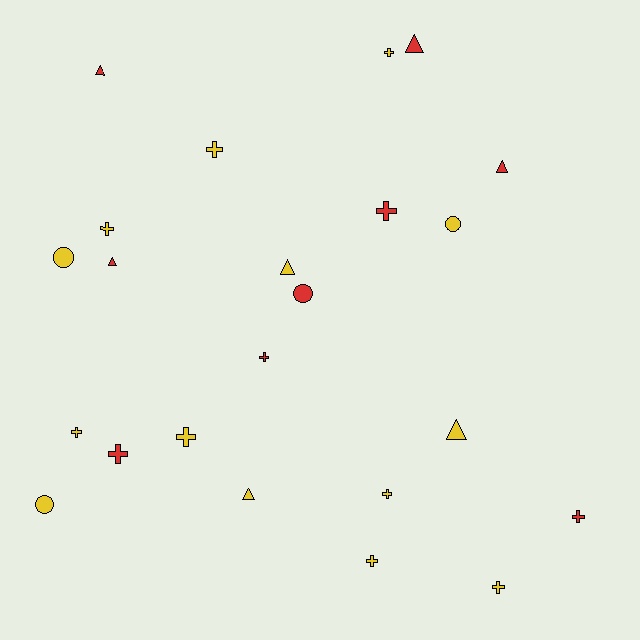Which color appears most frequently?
Yellow, with 14 objects.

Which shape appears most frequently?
Cross, with 12 objects.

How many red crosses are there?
There are 4 red crosses.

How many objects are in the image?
There are 23 objects.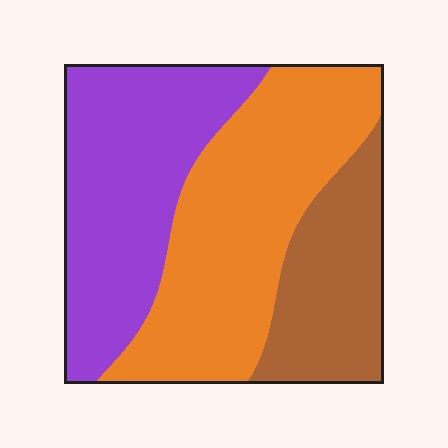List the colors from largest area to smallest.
From largest to smallest: orange, purple, brown.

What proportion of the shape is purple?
Purple takes up about three eighths (3/8) of the shape.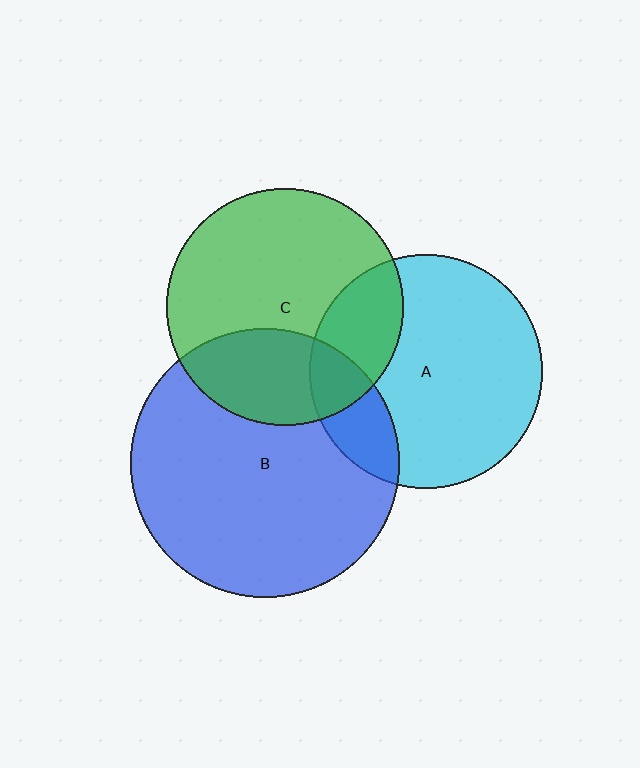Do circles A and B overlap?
Yes.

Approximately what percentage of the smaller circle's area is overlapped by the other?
Approximately 20%.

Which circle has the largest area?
Circle B (blue).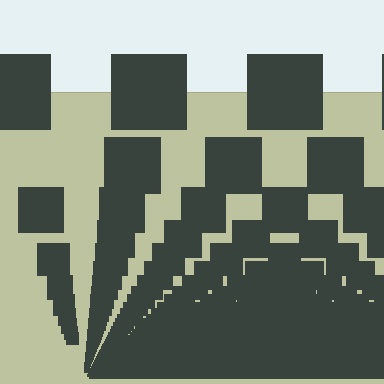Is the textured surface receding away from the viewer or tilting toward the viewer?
The surface appears to tilt toward the viewer. Texture elements get larger and sparser toward the top.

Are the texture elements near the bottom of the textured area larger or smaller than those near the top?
Smaller. The gradient is inverted — elements near the bottom are smaller and denser.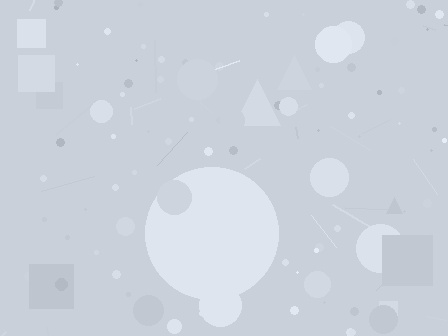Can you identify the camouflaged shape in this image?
The camouflaged shape is a circle.